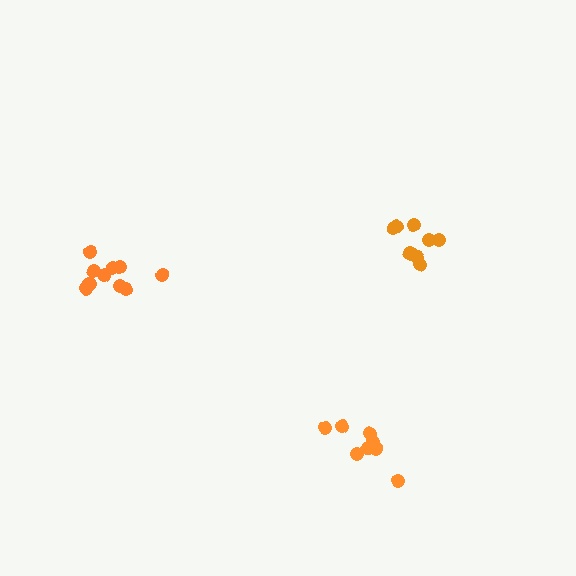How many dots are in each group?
Group 1: 9 dots, Group 2: 8 dots, Group 3: 10 dots (27 total).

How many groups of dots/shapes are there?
There are 3 groups.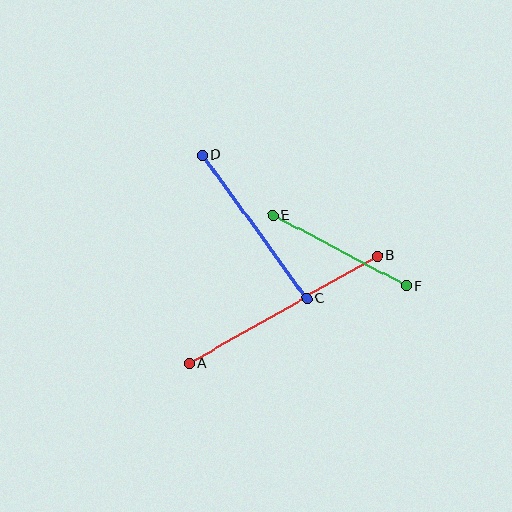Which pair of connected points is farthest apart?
Points A and B are farthest apart.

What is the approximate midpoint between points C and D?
The midpoint is at approximately (254, 227) pixels.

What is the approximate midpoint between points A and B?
The midpoint is at approximately (283, 309) pixels.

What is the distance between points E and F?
The distance is approximately 151 pixels.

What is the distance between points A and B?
The distance is approximately 216 pixels.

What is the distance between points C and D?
The distance is approximately 178 pixels.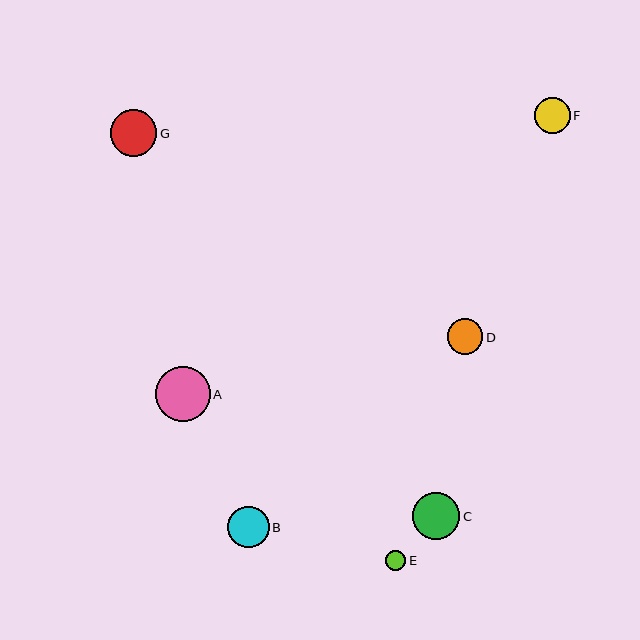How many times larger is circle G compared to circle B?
Circle G is approximately 1.1 times the size of circle B.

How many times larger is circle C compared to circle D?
Circle C is approximately 1.3 times the size of circle D.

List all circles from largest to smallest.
From largest to smallest: A, C, G, B, D, F, E.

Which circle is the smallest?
Circle E is the smallest with a size of approximately 21 pixels.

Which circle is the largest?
Circle A is the largest with a size of approximately 55 pixels.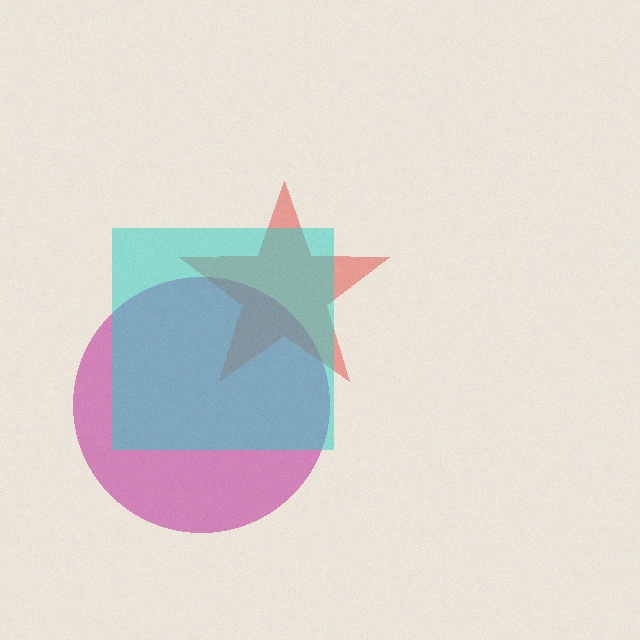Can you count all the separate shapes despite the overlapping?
Yes, there are 3 separate shapes.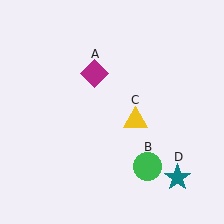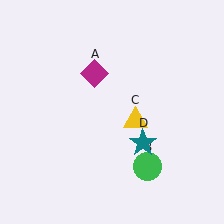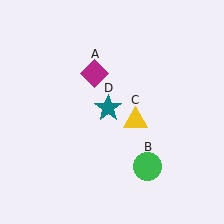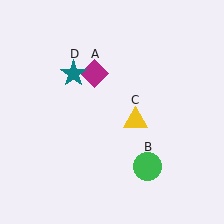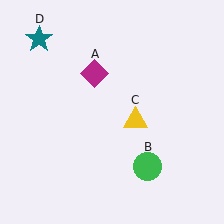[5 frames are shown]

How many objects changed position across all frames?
1 object changed position: teal star (object D).